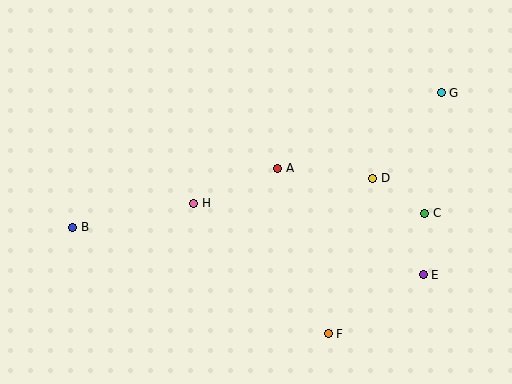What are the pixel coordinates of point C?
Point C is at (425, 213).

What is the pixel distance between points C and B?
The distance between C and B is 352 pixels.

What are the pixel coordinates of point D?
Point D is at (373, 178).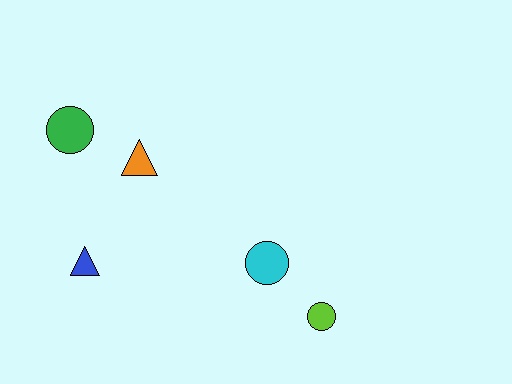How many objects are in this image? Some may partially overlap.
There are 5 objects.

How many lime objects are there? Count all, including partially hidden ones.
There is 1 lime object.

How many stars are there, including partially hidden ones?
There are no stars.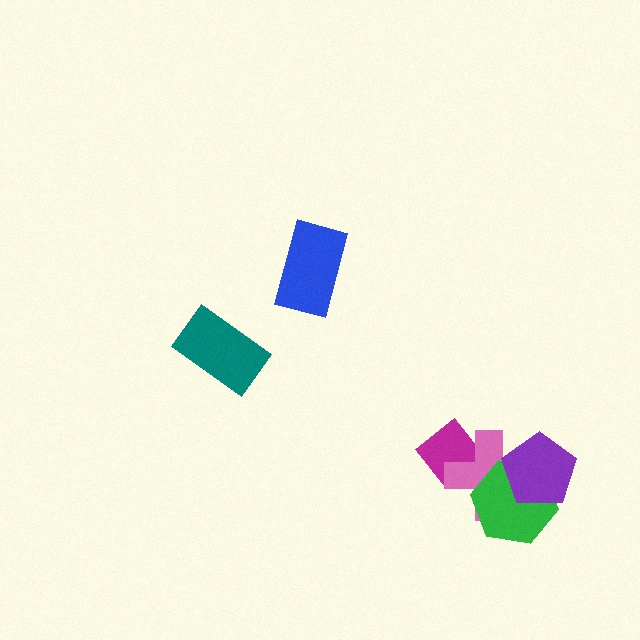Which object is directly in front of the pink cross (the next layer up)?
The green hexagon is directly in front of the pink cross.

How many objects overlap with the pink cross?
3 objects overlap with the pink cross.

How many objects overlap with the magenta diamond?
1 object overlaps with the magenta diamond.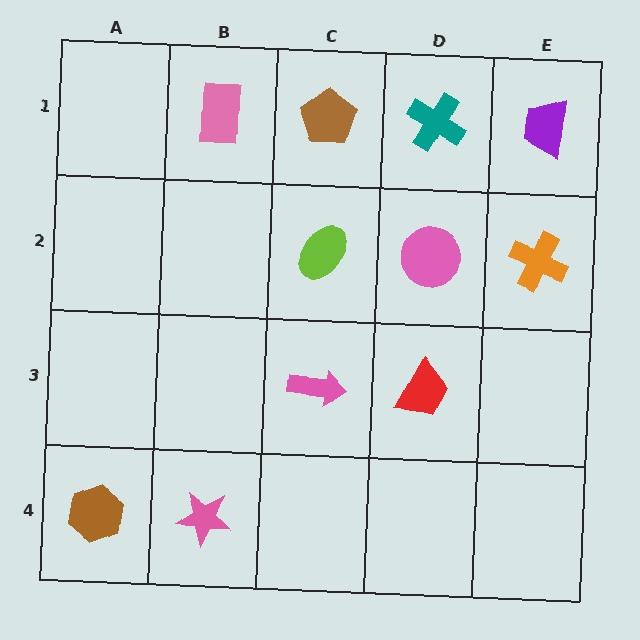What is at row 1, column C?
A brown pentagon.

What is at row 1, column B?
A pink rectangle.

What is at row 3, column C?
A pink arrow.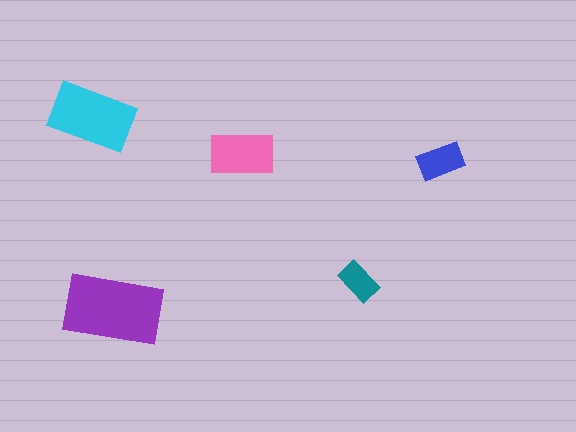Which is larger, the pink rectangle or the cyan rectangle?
The cyan one.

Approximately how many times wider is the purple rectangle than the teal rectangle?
About 2.5 times wider.